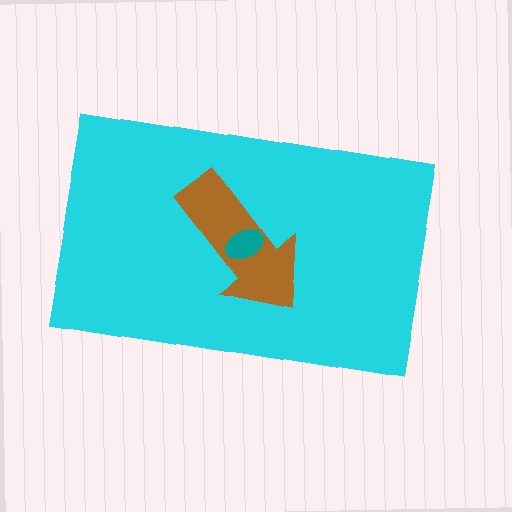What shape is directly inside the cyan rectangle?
The brown arrow.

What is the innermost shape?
The teal ellipse.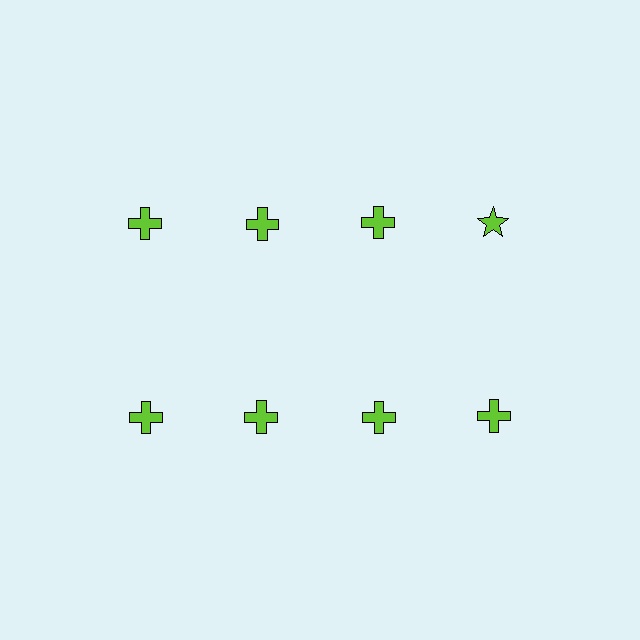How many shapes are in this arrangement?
There are 8 shapes arranged in a grid pattern.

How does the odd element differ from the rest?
It has a different shape: star instead of cross.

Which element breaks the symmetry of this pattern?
The lime star in the top row, second from right column breaks the symmetry. All other shapes are lime crosses.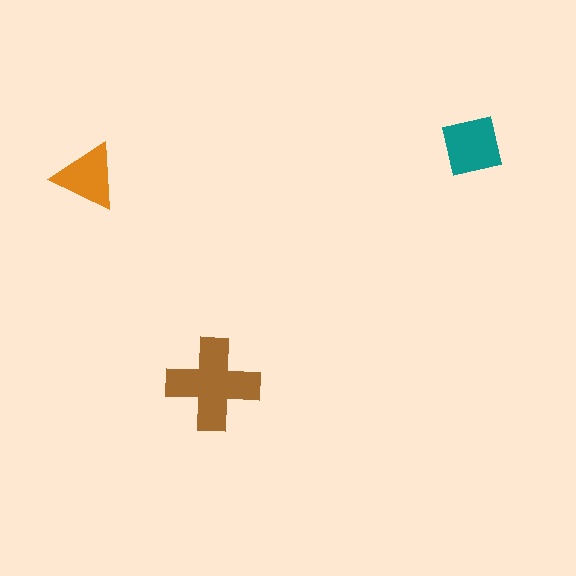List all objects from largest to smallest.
The brown cross, the teal square, the orange triangle.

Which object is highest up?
The teal square is topmost.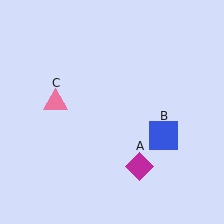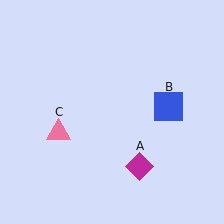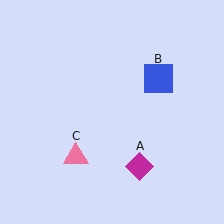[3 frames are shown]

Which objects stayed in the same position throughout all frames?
Magenta diamond (object A) remained stationary.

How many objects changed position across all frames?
2 objects changed position: blue square (object B), pink triangle (object C).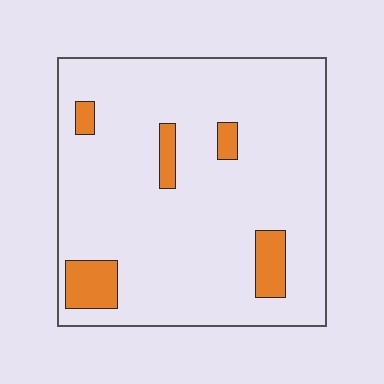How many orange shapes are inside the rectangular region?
5.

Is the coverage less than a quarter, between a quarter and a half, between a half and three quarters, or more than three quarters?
Less than a quarter.